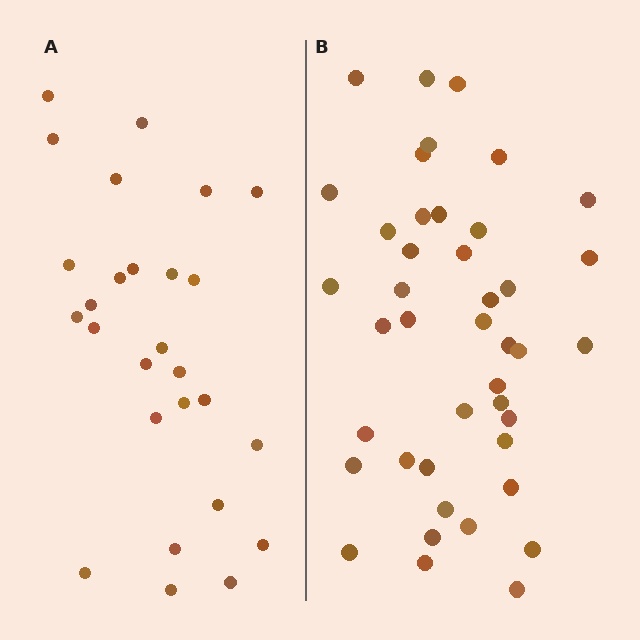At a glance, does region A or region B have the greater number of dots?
Region B (the right region) has more dots.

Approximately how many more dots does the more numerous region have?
Region B has approximately 15 more dots than region A.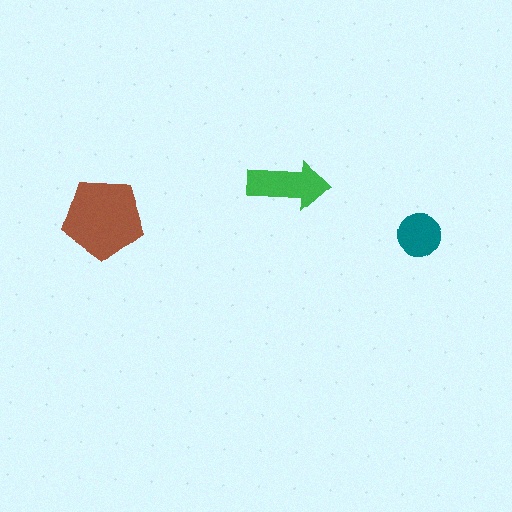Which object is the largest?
The brown pentagon.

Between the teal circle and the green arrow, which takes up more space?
The green arrow.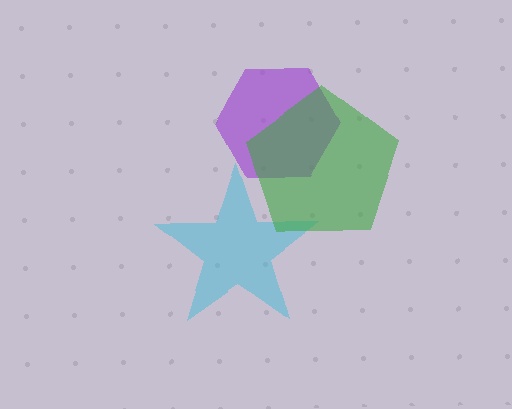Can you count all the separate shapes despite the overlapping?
Yes, there are 3 separate shapes.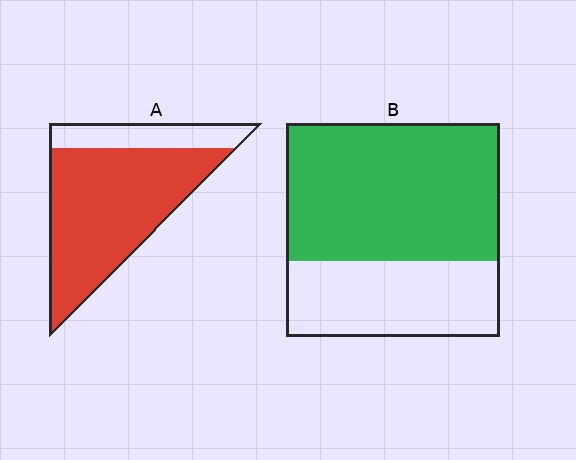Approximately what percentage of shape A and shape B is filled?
A is approximately 80% and B is approximately 65%.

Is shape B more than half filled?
Yes.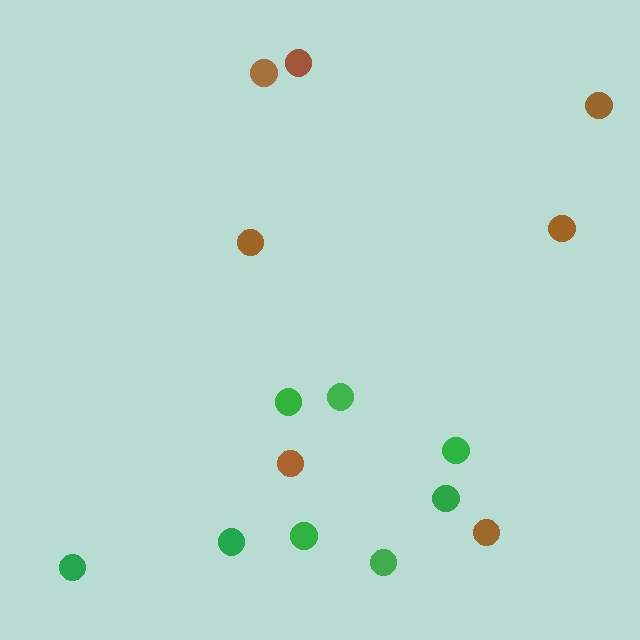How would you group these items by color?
There are 2 groups: one group of green circles (8) and one group of brown circles (7).